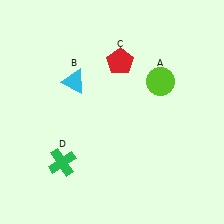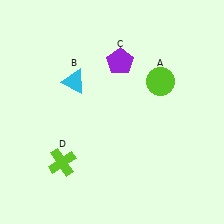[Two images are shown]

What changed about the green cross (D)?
In Image 1, D is green. In Image 2, it changed to lime.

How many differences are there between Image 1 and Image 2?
There are 2 differences between the two images.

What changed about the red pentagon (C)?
In Image 1, C is red. In Image 2, it changed to purple.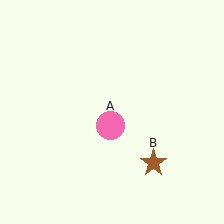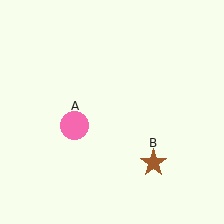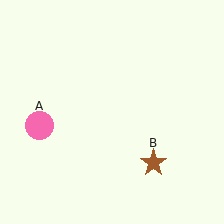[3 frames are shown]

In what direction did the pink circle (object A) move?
The pink circle (object A) moved left.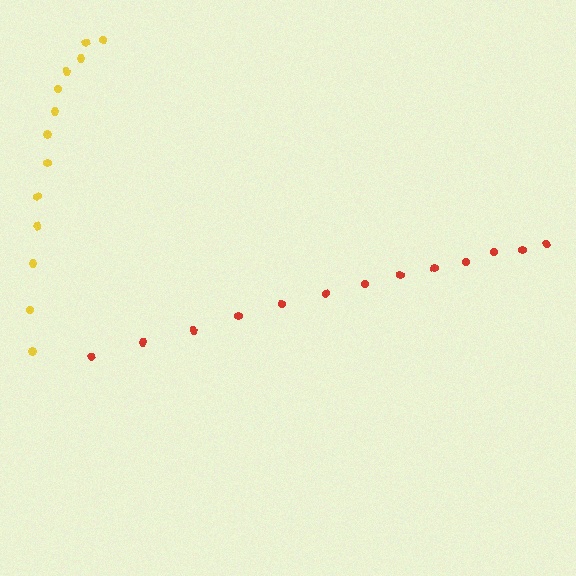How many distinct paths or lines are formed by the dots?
There are 2 distinct paths.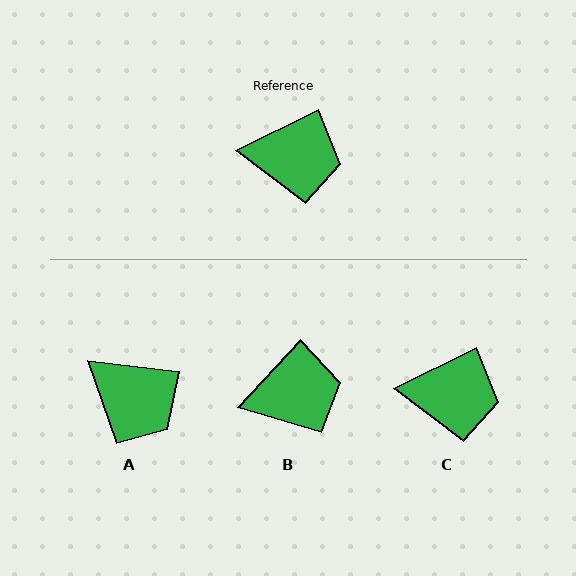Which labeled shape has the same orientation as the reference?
C.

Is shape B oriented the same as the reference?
No, it is off by about 21 degrees.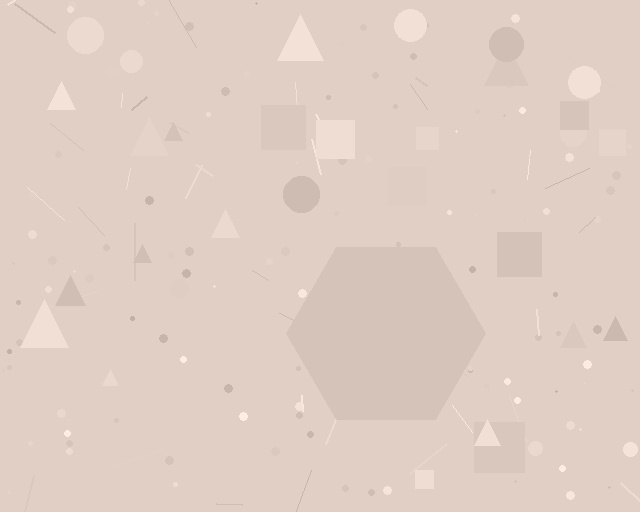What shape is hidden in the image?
A hexagon is hidden in the image.